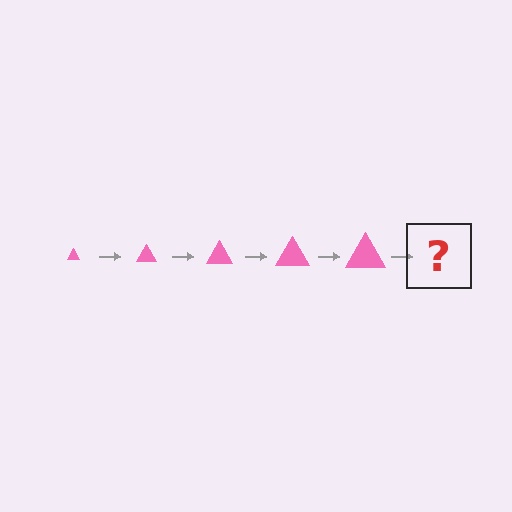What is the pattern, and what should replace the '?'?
The pattern is that the triangle gets progressively larger each step. The '?' should be a pink triangle, larger than the previous one.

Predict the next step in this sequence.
The next step is a pink triangle, larger than the previous one.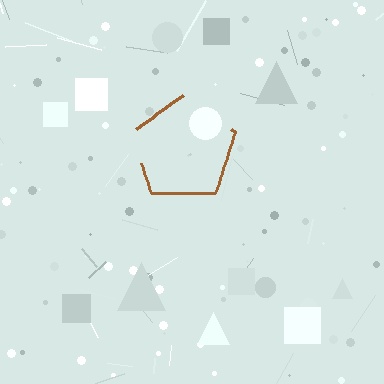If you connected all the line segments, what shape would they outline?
They would outline a pentagon.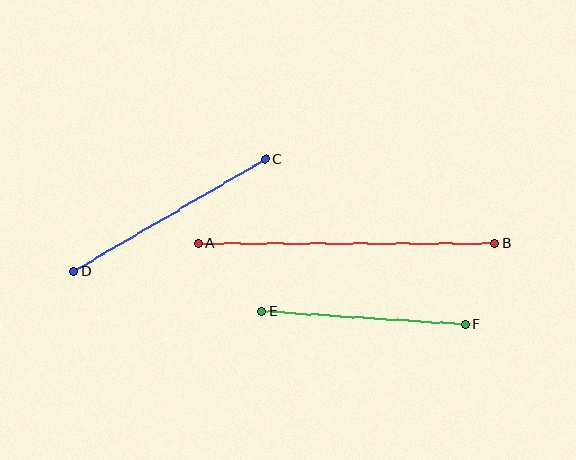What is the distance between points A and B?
The distance is approximately 296 pixels.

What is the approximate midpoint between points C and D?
The midpoint is at approximately (170, 215) pixels.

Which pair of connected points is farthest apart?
Points A and B are farthest apart.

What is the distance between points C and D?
The distance is approximately 222 pixels.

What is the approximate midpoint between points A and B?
The midpoint is at approximately (347, 244) pixels.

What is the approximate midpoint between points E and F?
The midpoint is at approximately (364, 318) pixels.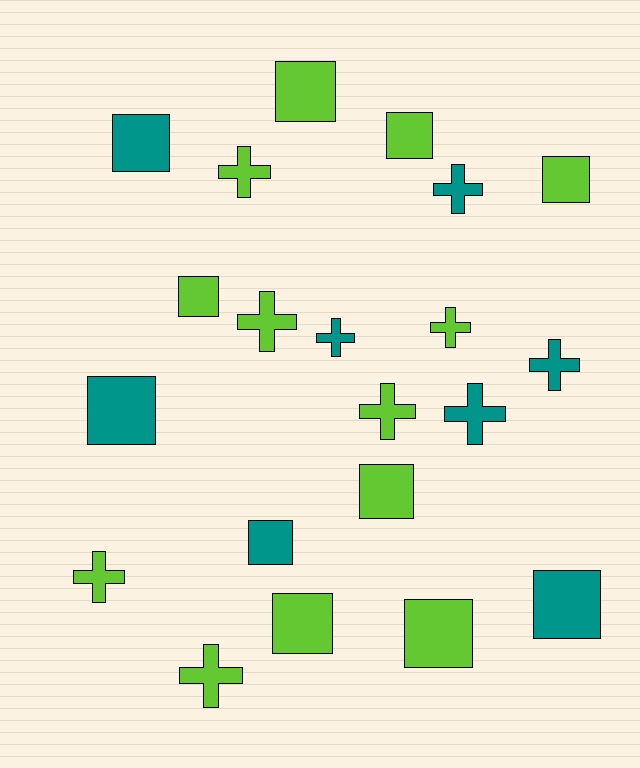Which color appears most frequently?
Lime, with 13 objects.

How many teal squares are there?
There are 4 teal squares.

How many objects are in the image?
There are 21 objects.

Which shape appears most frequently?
Square, with 11 objects.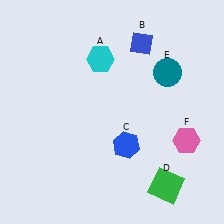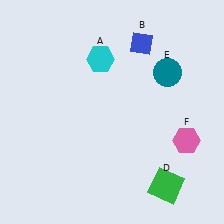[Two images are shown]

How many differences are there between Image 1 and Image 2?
There is 1 difference between the two images.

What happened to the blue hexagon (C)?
The blue hexagon (C) was removed in Image 2. It was in the bottom-right area of Image 1.